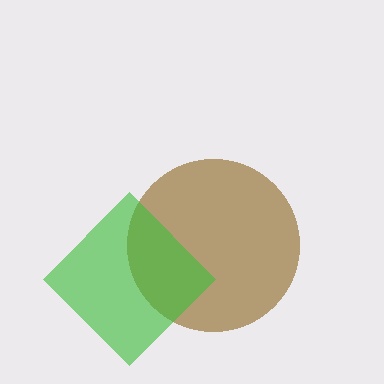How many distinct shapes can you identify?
There are 2 distinct shapes: a brown circle, a green diamond.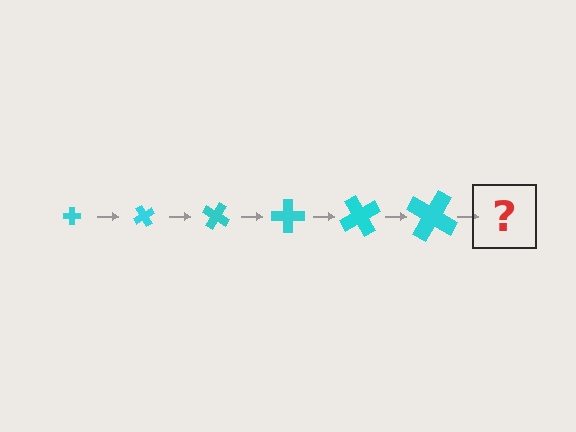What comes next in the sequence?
The next element should be a cross, larger than the previous one and rotated 360 degrees from the start.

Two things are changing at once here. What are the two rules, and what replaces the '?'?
The two rules are that the cross grows larger each step and it rotates 60 degrees each step. The '?' should be a cross, larger than the previous one and rotated 360 degrees from the start.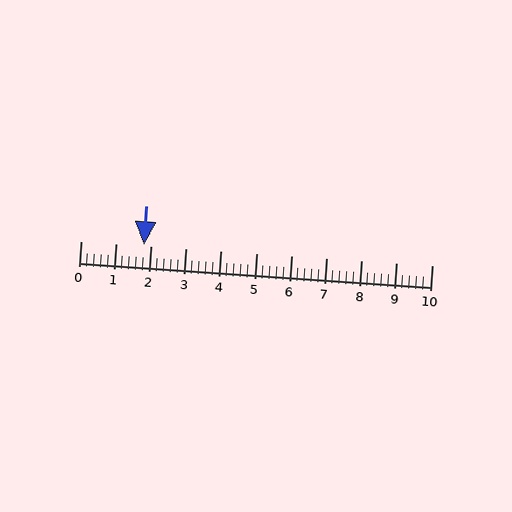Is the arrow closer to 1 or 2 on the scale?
The arrow is closer to 2.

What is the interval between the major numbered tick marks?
The major tick marks are spaced 1 units apart.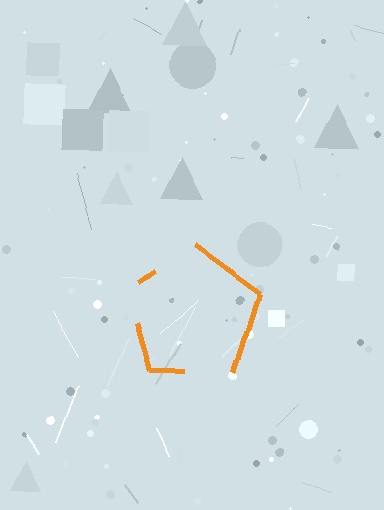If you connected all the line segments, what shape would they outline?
They would outline a pentagon.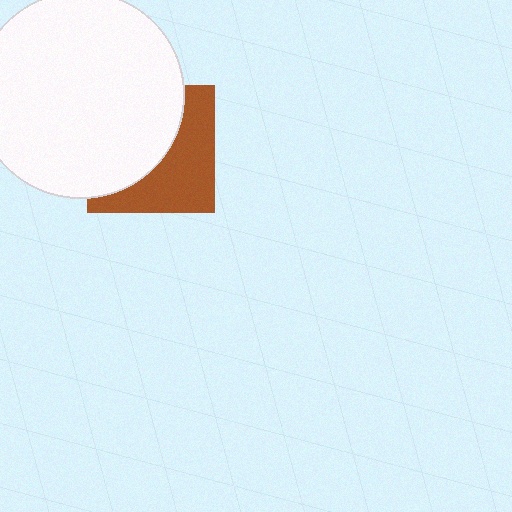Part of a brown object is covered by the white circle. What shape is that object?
It is a square.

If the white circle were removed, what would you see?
You would see the complete brown square.